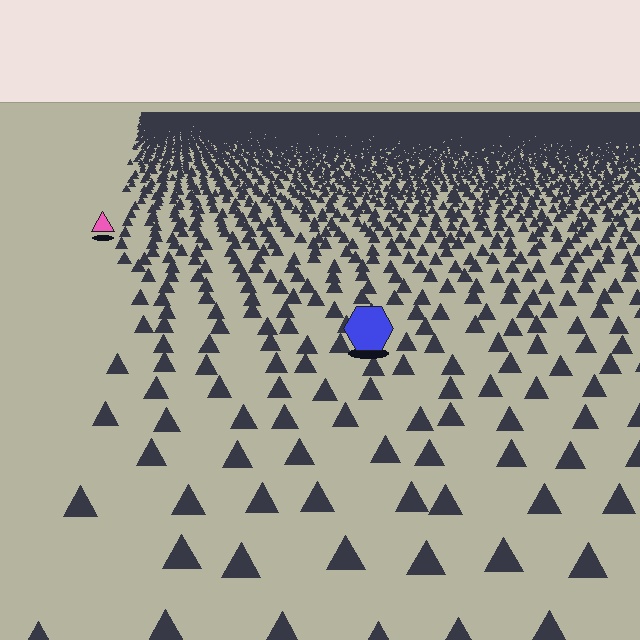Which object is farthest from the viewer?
The pink triangle is farthest from the viewer. It appears smaller and the ground texture around it is denser.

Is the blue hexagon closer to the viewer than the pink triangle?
Yes. The blue hexagon is closer — you can tell from the texture gradient: the ground texture is coarser near it.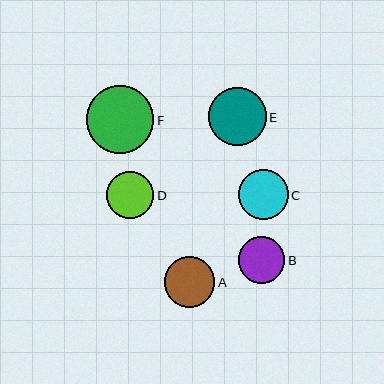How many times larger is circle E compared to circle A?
Circle E is approximately 1.2 times the size of circle A.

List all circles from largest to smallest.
From largest to smallest: F, E, A, C, D, B.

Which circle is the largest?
Circle F is the largest with a size of approximately 67 pixels.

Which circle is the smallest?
Circle B is the smallest with a size of approximately 46 pixels.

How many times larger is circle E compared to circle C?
Circle E is approximately 1.2 times the size of circle C.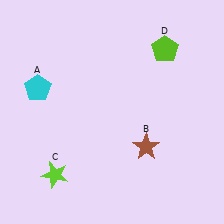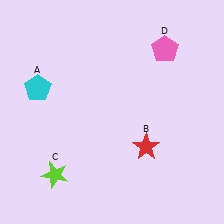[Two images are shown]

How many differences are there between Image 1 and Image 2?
There are 2 differences between the two images.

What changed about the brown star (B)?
In Image 1, B is brown. In Image 2, it changed to red.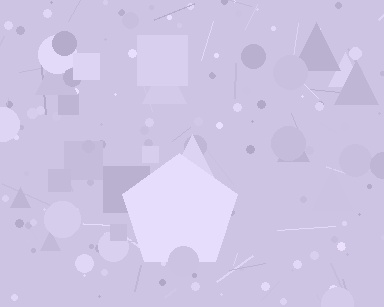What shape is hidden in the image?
A pentagon is hidden in the image.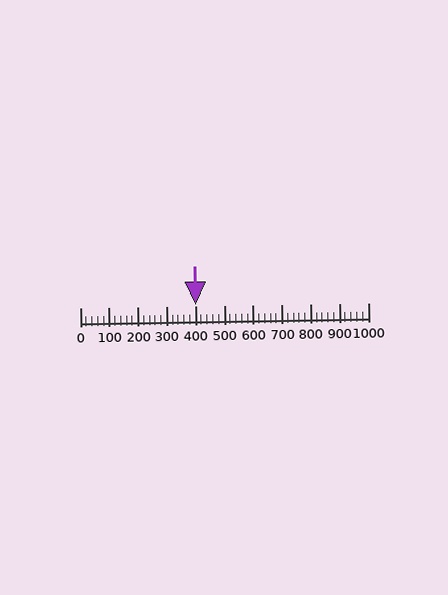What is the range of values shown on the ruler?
The ruler shows values from 0 to 1000.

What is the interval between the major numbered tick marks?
The major tick marks are spaced 100 units apart.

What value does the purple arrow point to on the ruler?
The purple arrow points to approximately 400.